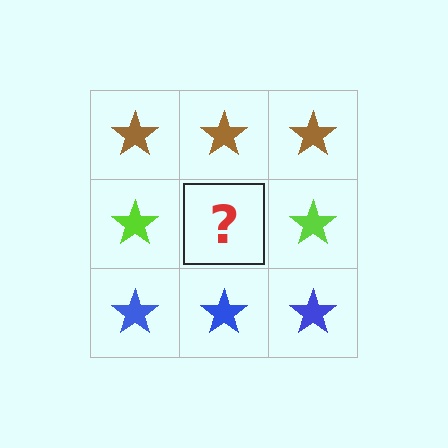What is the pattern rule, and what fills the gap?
The rule is that each row has a consistent color. The gap should be filled with a lime star.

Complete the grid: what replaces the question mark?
The question mark should be replaced with a lime star.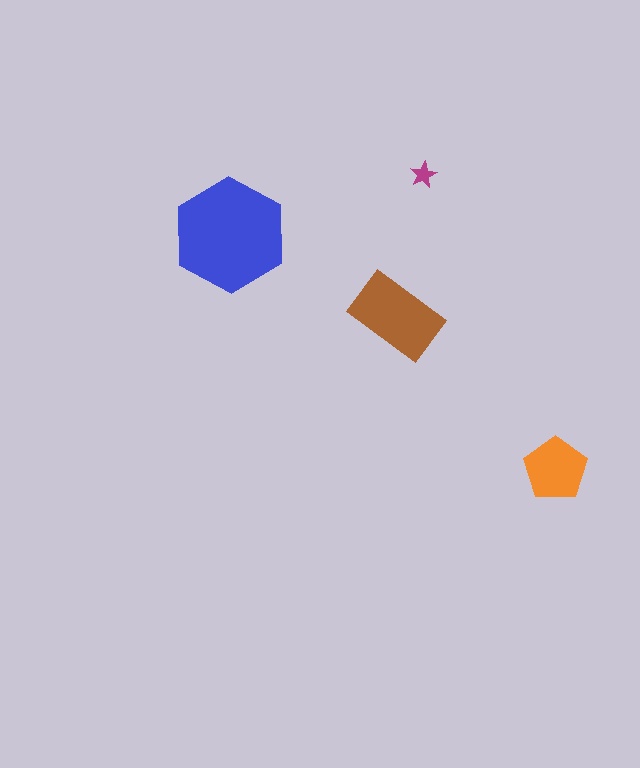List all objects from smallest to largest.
The magenta star, the orange pentagon, the brown rectangle, the blue hexagon.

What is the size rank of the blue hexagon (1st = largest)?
1st.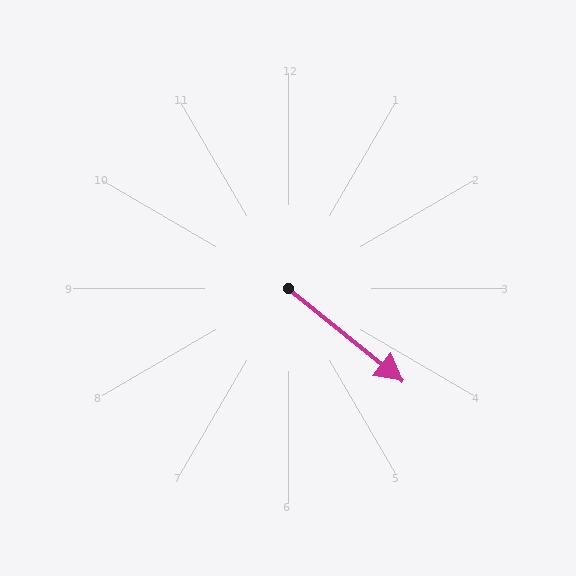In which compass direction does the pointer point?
Southeast.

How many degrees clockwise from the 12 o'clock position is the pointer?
Approximately 129 degrees.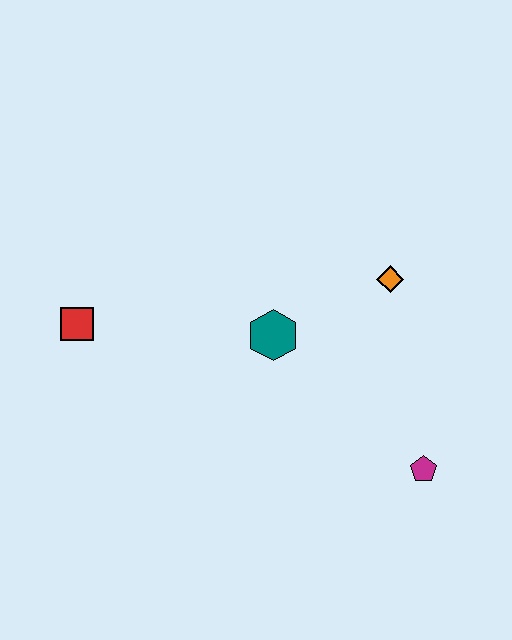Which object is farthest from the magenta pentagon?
The red square is farthest from the magenta pentagon.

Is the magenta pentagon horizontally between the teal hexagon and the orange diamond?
No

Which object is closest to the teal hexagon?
The orange diamond is closest to the teal hexagon.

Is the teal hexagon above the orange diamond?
No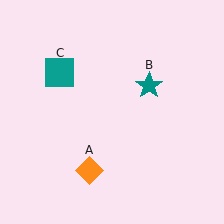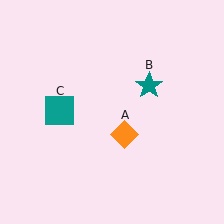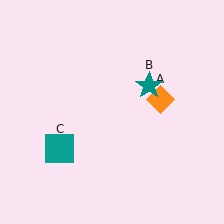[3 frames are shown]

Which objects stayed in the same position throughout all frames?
Teal star (object B) remained stationary.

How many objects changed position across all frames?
2 objects changed position: orange diamond (object A), teal square (object C).